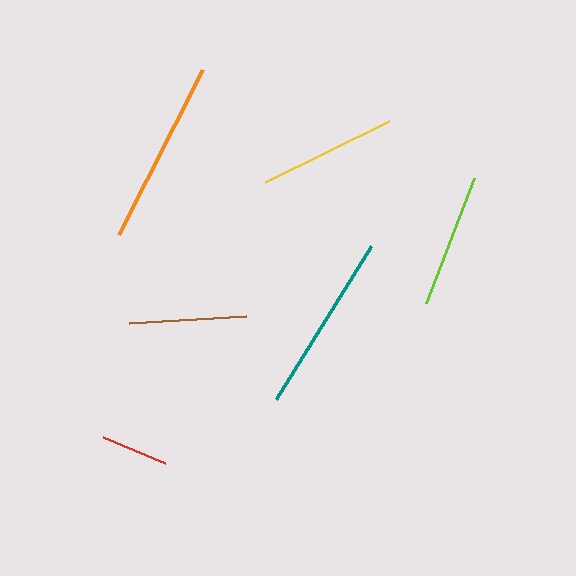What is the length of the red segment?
The red segment is approximately 67 pixels long.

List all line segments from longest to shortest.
From longest to shortest: orange, teal, yellow, lime, brown, red.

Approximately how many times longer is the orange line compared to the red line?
The orange line is approximately 2.7 times the length of the red line.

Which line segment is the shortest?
The red line is the shortest at approximately 67 pixels.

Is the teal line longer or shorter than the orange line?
The orange line is longer than the teal line.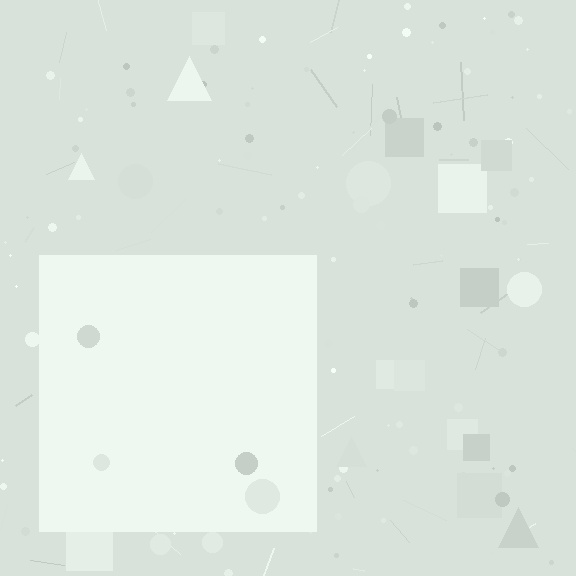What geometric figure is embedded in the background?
A square is embedded in the background.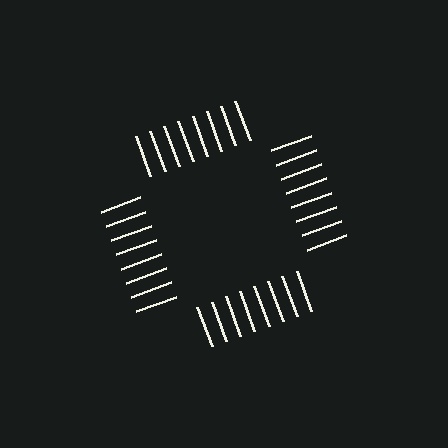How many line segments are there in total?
32 — 8 along each of the 4 edges.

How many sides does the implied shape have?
4 sides — the line-ends trace a square.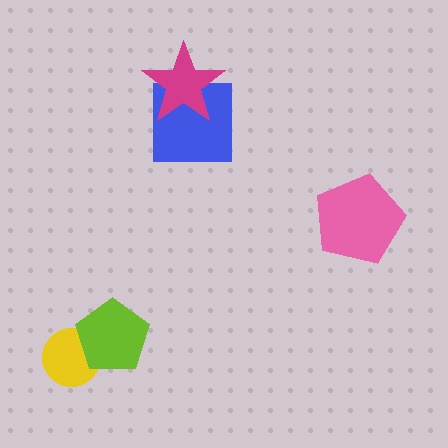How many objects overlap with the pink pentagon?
0 objects overlap with the pink pentagon.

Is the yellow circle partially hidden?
Yes, it is partially covered by another shape.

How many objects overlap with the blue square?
1 object overlaps with the blue square.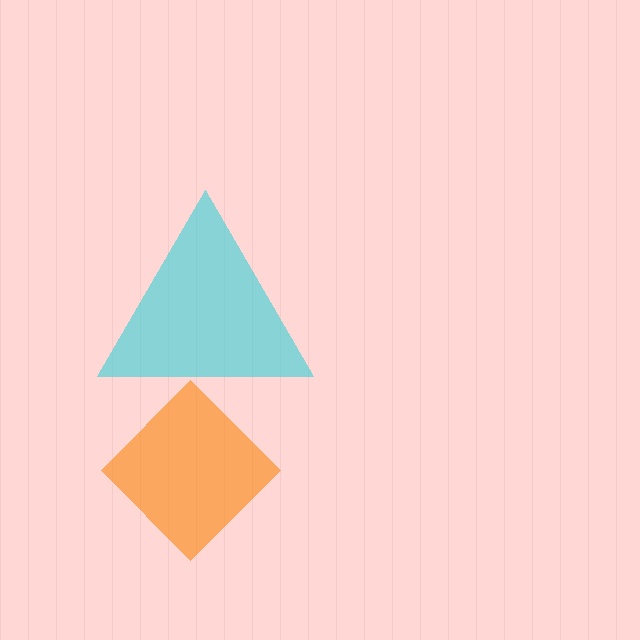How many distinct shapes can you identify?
There are 2 distinct shapes: a cyan triangle, an orange diamond.